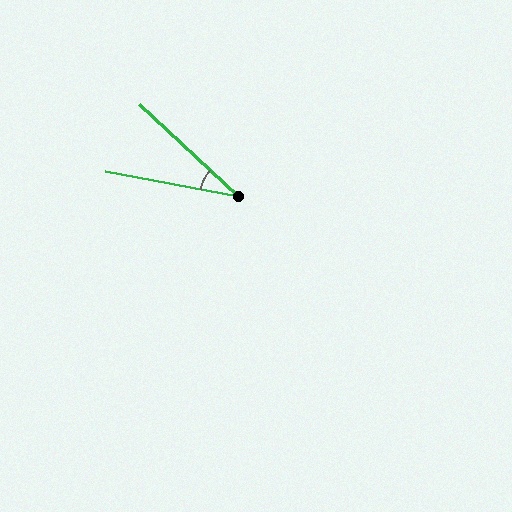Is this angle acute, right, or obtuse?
It is acute.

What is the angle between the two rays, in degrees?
Approximately 32 degrees.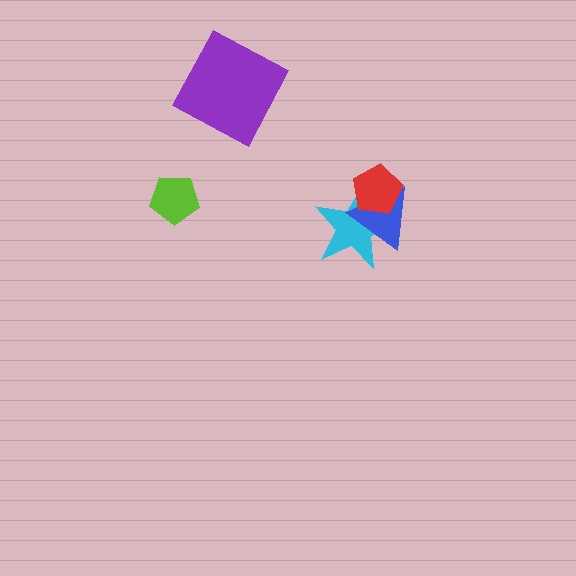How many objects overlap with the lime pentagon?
0 objects overlap with the lime pentagon.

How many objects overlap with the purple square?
0 objects overlap with the purple square.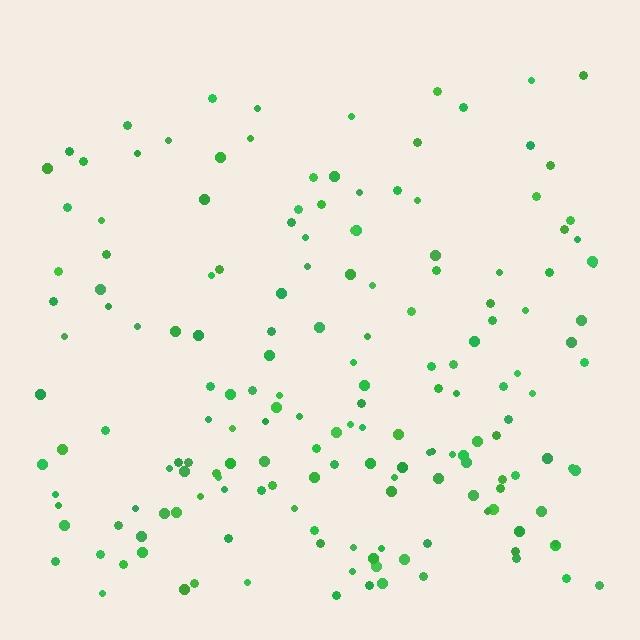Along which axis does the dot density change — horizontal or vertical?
Vertical.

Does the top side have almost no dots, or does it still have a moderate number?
Still a moderate number, just noticeably fewer than the bottom.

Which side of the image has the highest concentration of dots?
The bottom.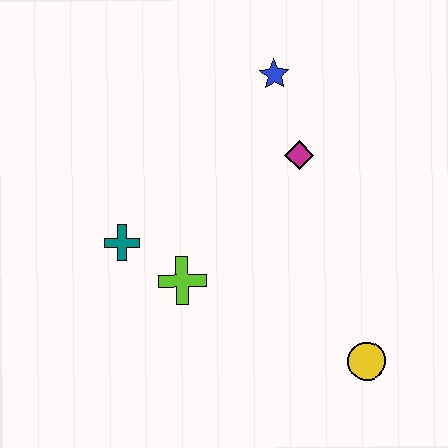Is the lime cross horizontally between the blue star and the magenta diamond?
No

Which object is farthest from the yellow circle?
The blue star is farthest from the yellow circle.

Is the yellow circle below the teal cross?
Yes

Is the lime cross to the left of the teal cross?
No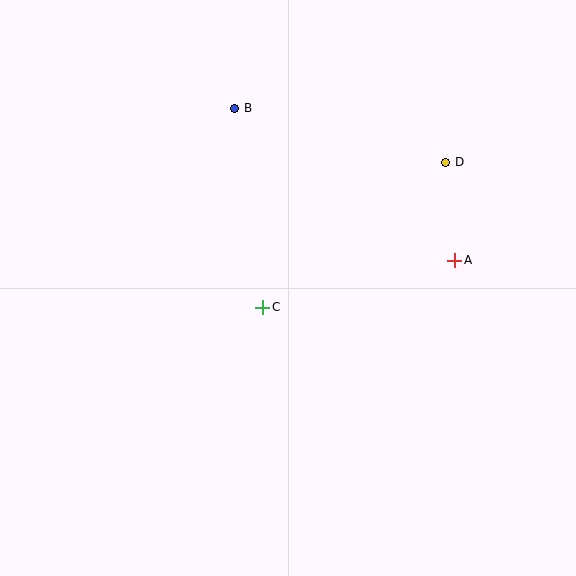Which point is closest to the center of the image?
Point C at (262, 307) is closest to the center.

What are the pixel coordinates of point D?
Point D is at (446, 162).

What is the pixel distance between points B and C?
The distance between B and C is 201 pixels.